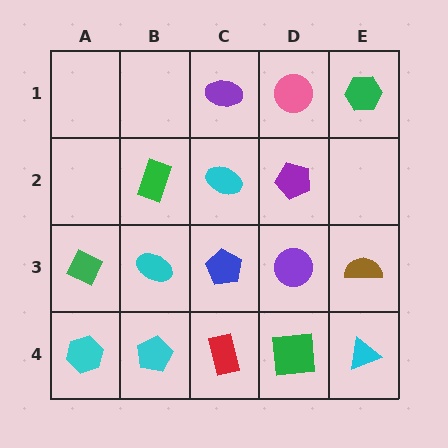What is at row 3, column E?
A brown semicircle.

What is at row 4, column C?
A red rectangle.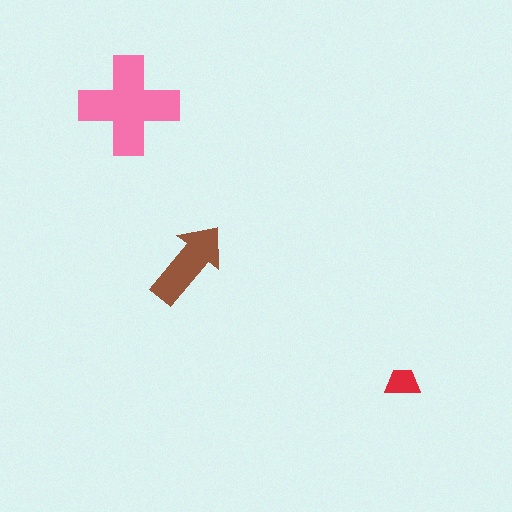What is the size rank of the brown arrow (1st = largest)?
2nd.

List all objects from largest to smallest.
The pink cross, the brown arrow, the red trapezoid.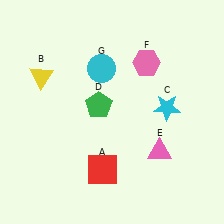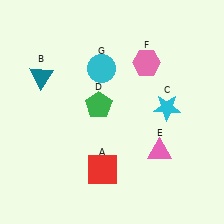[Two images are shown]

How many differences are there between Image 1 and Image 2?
There is 1 difference between the two images.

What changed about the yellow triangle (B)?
In Image 1, B is yellow. In Image 2, it changed to teal.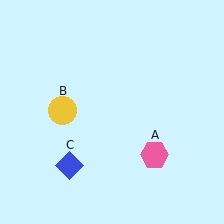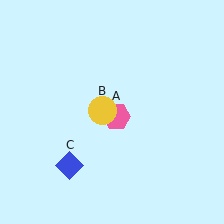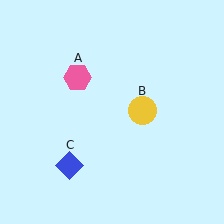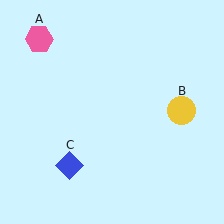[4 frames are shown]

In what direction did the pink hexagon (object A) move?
The pink hexagon (object A) moved up and to the left.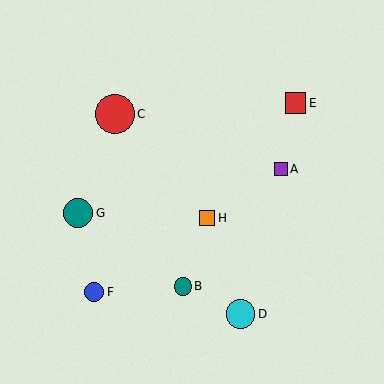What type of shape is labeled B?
Shape B is a teal circle.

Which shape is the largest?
The red circle (labeled C) is the largest.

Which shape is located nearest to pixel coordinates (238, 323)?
The cyan circle (labeled D) at (241, 314) is nearest to that location.